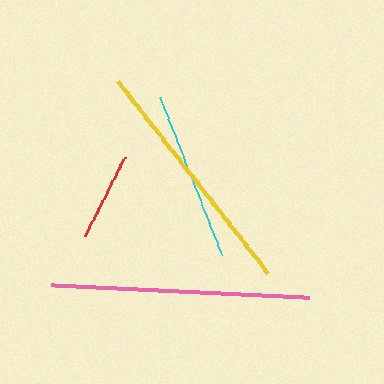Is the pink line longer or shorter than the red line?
The pink line is longer than the red line.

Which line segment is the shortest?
The red line is the shortest at approximately 89 pixels.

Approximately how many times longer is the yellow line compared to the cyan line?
The yellow line is approximately 1.4 times the length of the cyan line.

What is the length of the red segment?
The red segment is approximately 89 pixels long.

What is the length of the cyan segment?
The cyan segment is approximately 168 pixels long.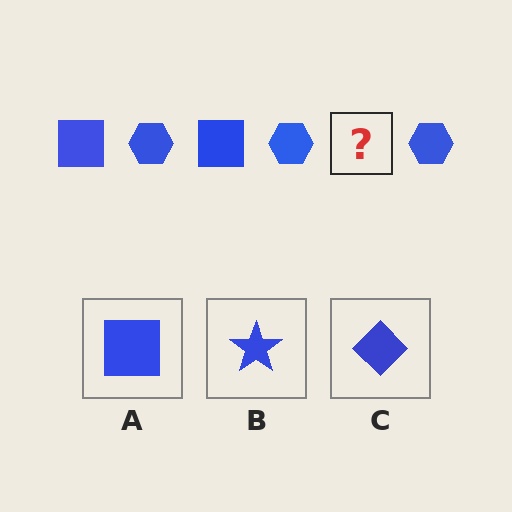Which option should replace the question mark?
Option A.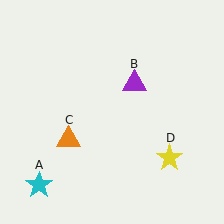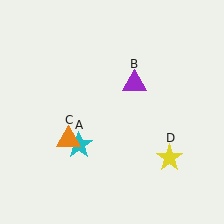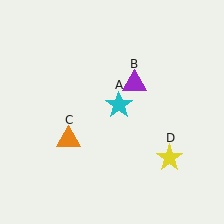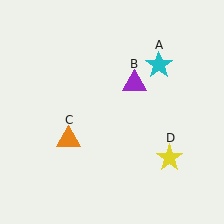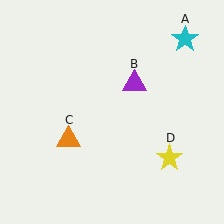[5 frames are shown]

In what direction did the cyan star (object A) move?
The cyan star (object A) moved up and to the right.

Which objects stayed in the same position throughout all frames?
Purple triangle (object B) and orange triangle (object C) and yellow star (object D) remained stationary.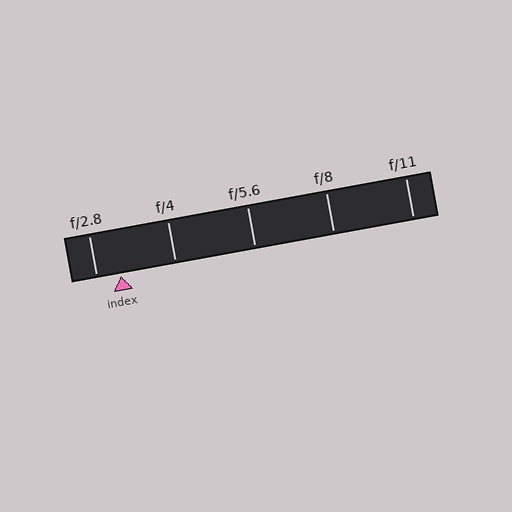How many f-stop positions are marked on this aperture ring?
There are 5 f-stop positions marked.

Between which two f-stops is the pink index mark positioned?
The index mark is between f/2.8 and f/4.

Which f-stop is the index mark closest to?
The index mark is closest to f/2.8.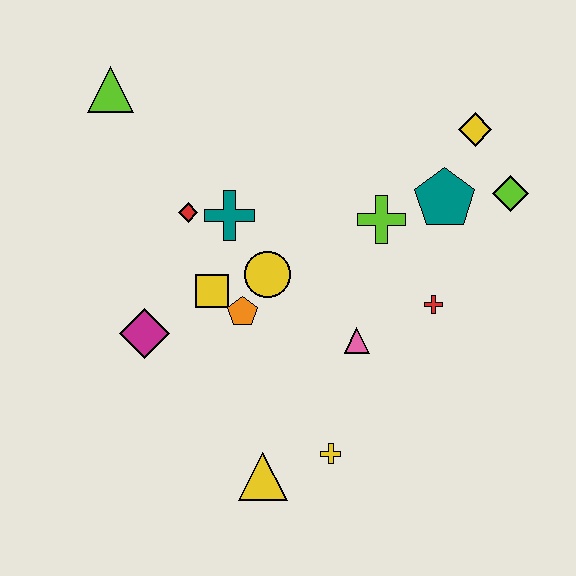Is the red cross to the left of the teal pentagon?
Yes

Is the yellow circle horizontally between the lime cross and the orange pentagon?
Yes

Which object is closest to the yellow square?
The orange pentagon is closest to the yellow square.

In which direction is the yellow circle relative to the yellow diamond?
The yellow circle is to the left of the yellow diamond.